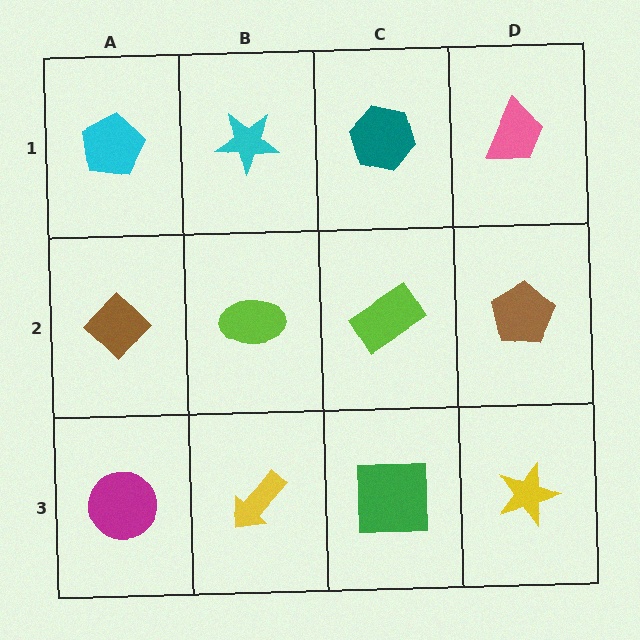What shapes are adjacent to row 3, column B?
A lime ellipse (row 2, column B), a magenta circle (row 3, column A), a green square (row 3, column C).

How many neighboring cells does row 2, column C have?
4.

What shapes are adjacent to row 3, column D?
A brown pentagon (row 2, column D), a green square (row 3, column C).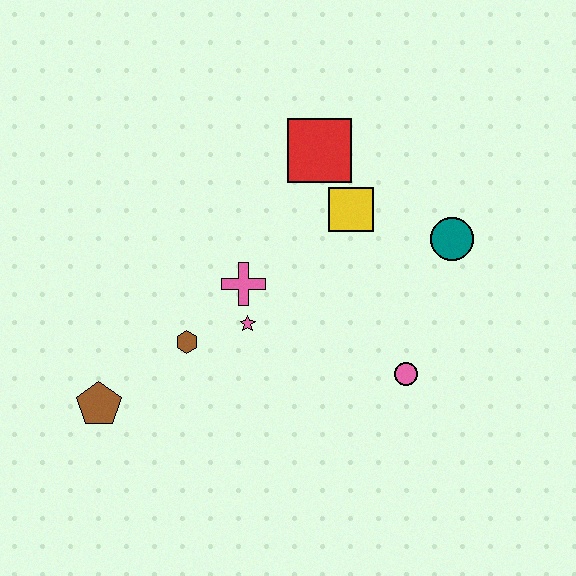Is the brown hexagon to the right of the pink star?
No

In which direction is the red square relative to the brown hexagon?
The red square is above the brown hexagon.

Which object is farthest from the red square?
The brown pentagon is farthest from the red square.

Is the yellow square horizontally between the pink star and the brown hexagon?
No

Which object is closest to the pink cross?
The pink star is closest to the pink cross.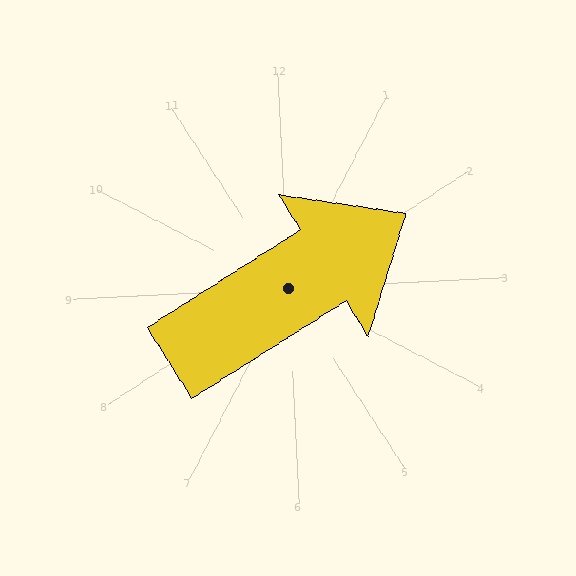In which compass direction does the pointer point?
Northeast.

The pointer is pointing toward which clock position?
Roughly 2 o'clock.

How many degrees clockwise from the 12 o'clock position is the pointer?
Approximately 60 degrees.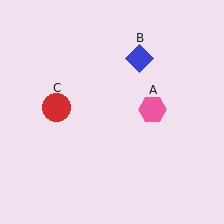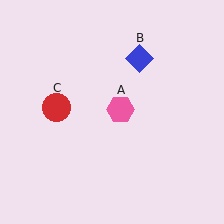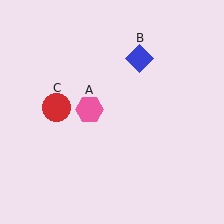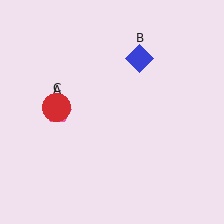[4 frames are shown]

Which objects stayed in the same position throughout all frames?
Blue diamond (object B) and red circle (object C) remained stationary.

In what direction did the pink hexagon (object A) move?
The pink hexagon (object A) moved left.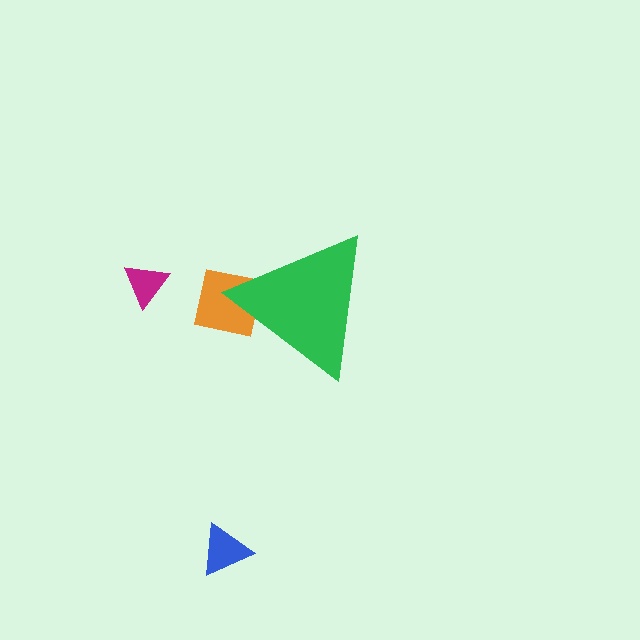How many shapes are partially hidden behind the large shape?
1 shape is partially hidden.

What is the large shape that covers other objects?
A green triangle.